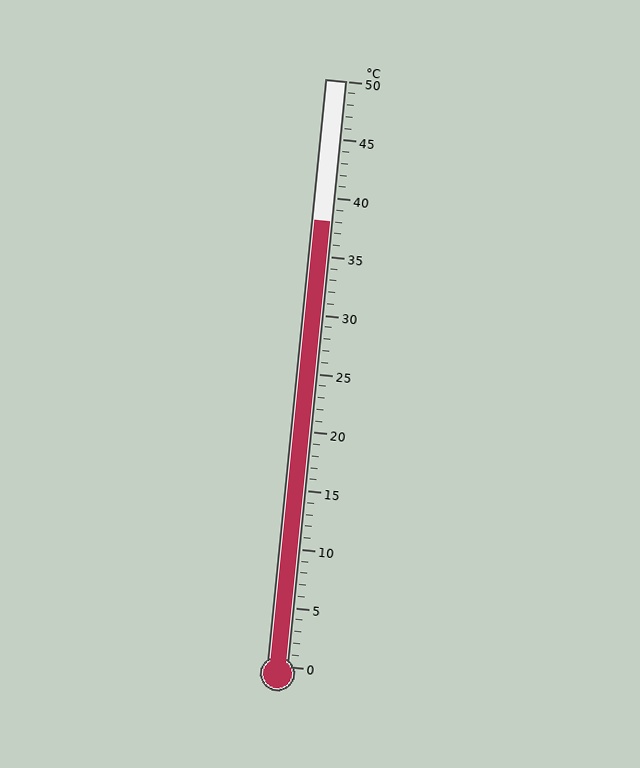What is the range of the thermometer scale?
The thermometer scale ranges from 0°C to 50°C.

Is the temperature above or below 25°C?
The temperature is above 25°C.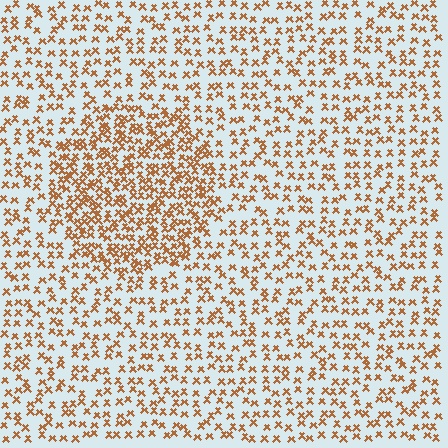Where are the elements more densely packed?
The elements are more densely packed inside the circle boundary.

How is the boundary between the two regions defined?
The boundary is defined by a change in element density (approximately 2.0x ratio). All elements are the same color, size, and shape.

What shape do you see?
I see a circle.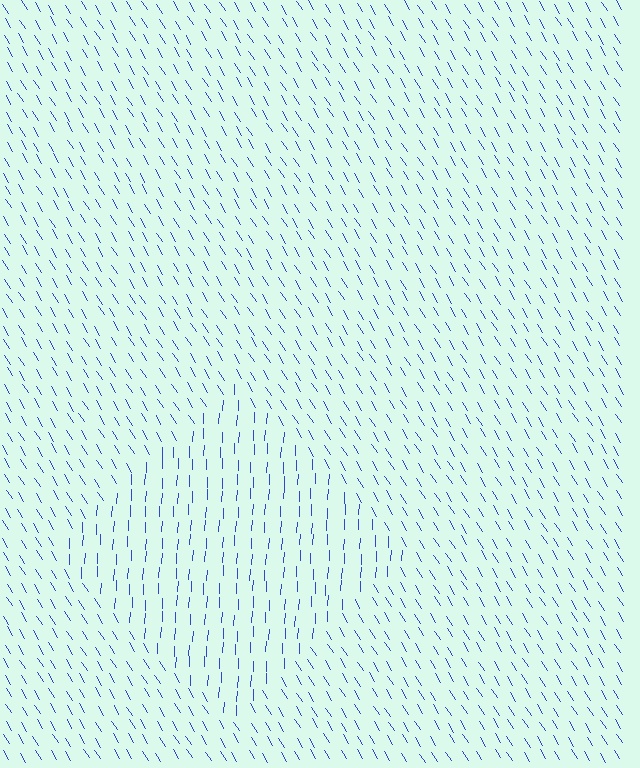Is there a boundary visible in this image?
Yes, there is a texture boundary formed by a change in line orientation.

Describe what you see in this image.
The image is filled with small blue line segments. A diamond region in the image has lines oriented differently from the surrounding lines, creating a visible texture boundary.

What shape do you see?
I see a diamond.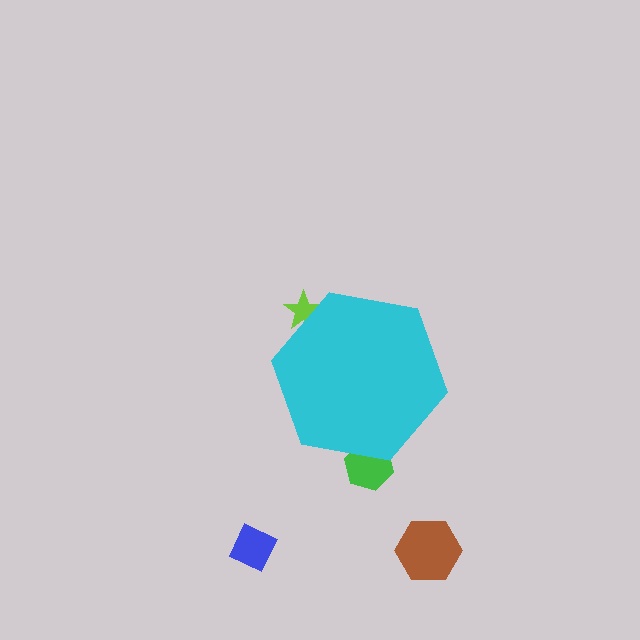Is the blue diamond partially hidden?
No, the blue diamond is fully visible.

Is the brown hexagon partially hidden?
No, the brown hexagon is fully visible.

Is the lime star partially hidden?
Yes, the lime star is partially hidden behind the cyan hexagon.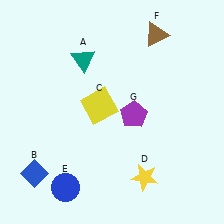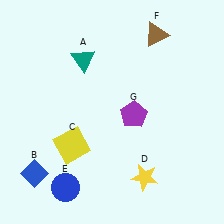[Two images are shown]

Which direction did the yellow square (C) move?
The yellow square (C) moved down.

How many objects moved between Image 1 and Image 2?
1 object moved between the two images.